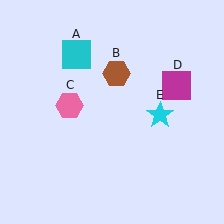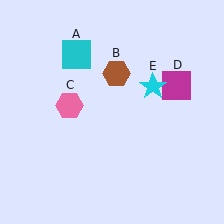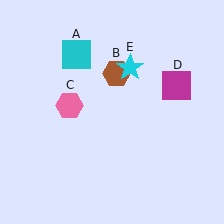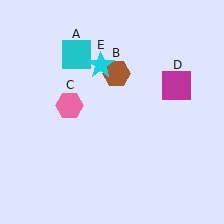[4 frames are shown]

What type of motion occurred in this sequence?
The cyan star (object E) rotated counterclockwise around the center of the scene.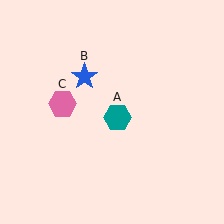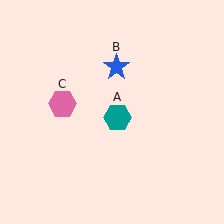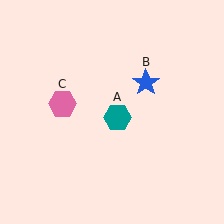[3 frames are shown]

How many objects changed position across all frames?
1 object changed position: blue star (object B).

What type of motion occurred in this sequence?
The blue star (object B) rotated clockwise around the center of the scene.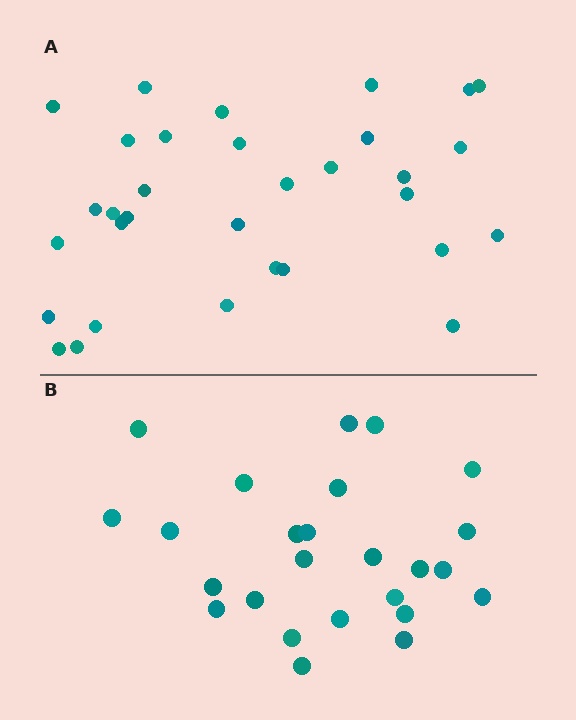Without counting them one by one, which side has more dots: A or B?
Region A (the top region) has more dots.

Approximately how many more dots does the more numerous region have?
Region A has roughly 8 or so more dots than region B.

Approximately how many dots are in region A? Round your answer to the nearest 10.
About 30 dots. (The exact count is 32, which rounds to 30.)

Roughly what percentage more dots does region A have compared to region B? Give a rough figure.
About 30% more.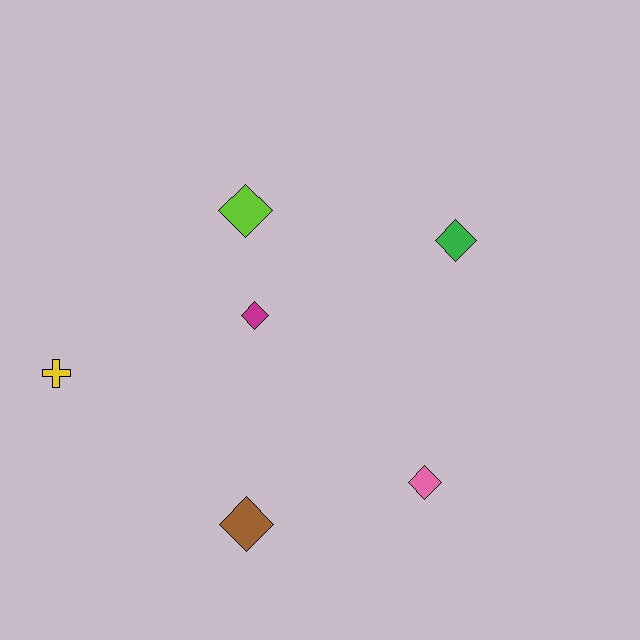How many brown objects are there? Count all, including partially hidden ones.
There is 1 brown object.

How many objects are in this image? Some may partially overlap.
There are 6 objects.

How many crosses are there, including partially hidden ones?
There is 1 cross.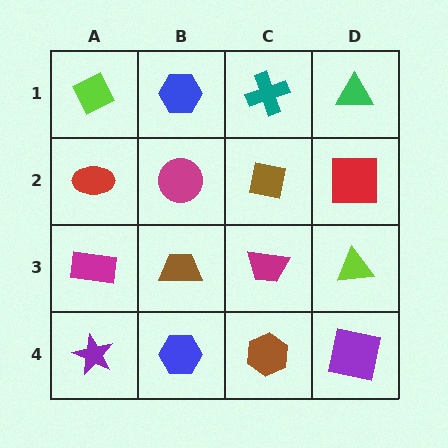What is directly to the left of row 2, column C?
A magenta circle.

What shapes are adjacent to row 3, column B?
A magenta circle (row 2, column B), a blue hexagon (row 4, column B), a magenta rectangle (row 3, column A), a magenta trapezoid (row 3, column C).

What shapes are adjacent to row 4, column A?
A magenta rectangle (row 3, column A), a blue hexagon (row 4, column B).